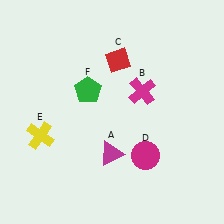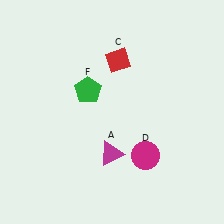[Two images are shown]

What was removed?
The magenta cross (B), the yellow cross (E) were removed in Image 2.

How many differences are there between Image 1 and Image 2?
There are 2 differences between the two images.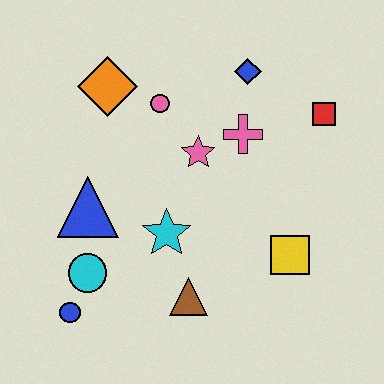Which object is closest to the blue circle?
The cyan circle is closest to the blue circle.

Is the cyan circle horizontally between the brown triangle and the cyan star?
No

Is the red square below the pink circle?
Yes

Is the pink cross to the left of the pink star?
No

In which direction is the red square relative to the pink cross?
The red square is to the right of the pink cross.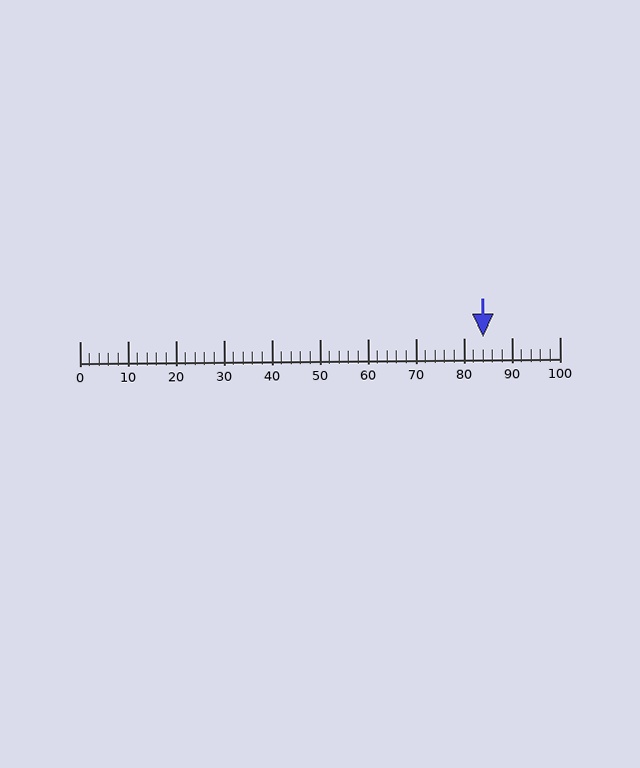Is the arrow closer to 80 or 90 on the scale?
The arrow is closer to 80.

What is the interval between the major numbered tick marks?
The major tick marks are spaced 10 units apart.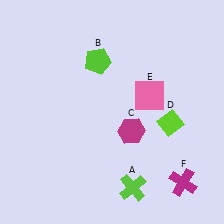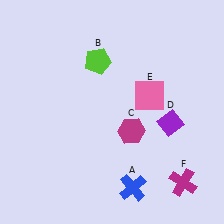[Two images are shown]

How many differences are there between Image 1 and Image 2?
There are 2 differences between the two images.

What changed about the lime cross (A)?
In Image 1, A is lime. In Image 2, it changed to blue.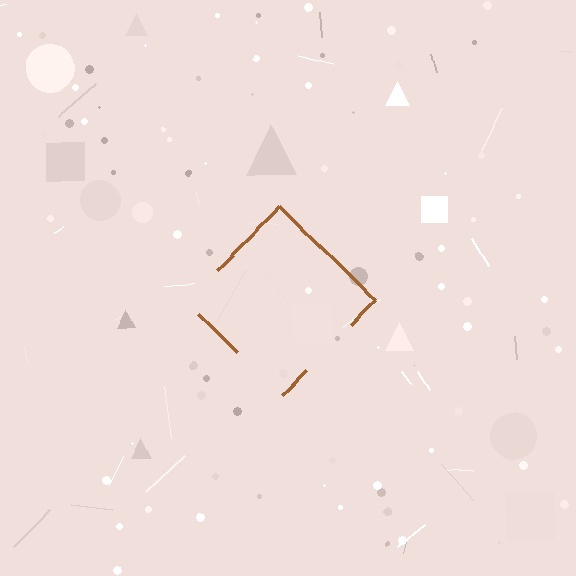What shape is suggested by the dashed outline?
The dashed outline suggests a diamond.